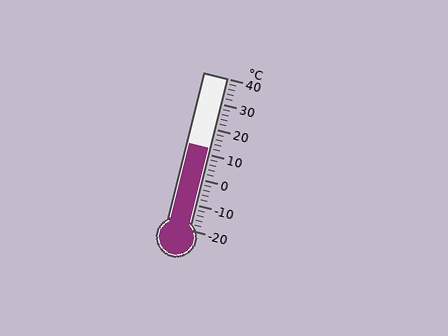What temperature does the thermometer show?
The thermometer shows approximately 12°C.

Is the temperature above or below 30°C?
The temperature is below 30°C.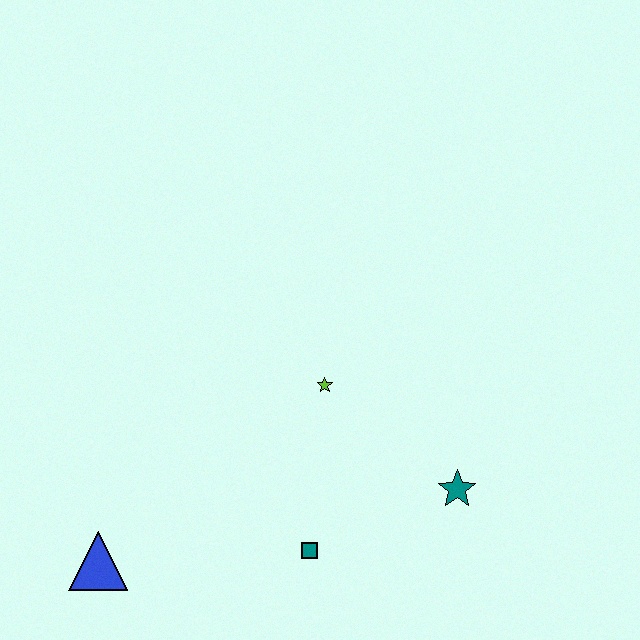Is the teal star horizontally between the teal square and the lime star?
No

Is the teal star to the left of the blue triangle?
No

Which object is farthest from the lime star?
The blue triangle is farthest from the lime star.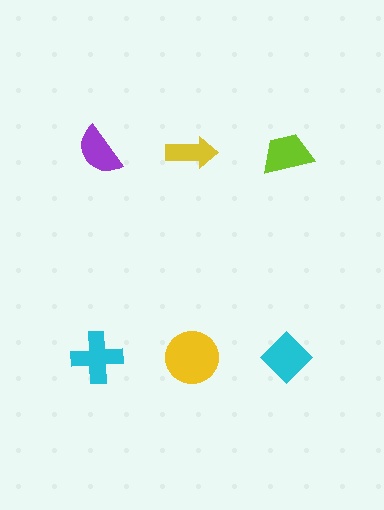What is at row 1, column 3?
A lime trapezoid.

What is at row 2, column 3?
A cyan diamond.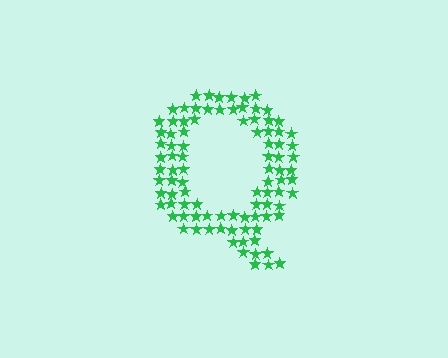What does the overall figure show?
The overall figure shows the letter Q.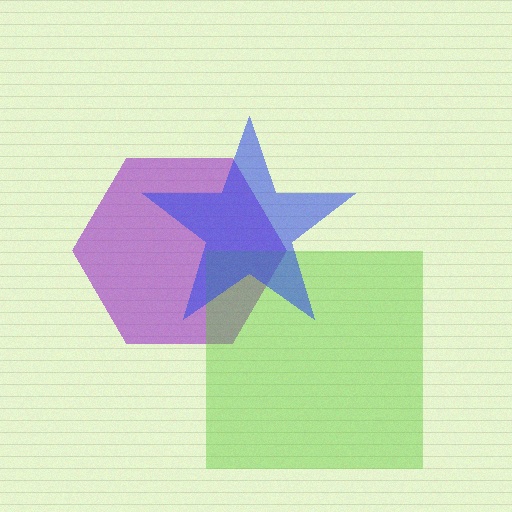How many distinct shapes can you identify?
There are 3 distinct shapes: a purple hexagon, a lime square, a blue star.